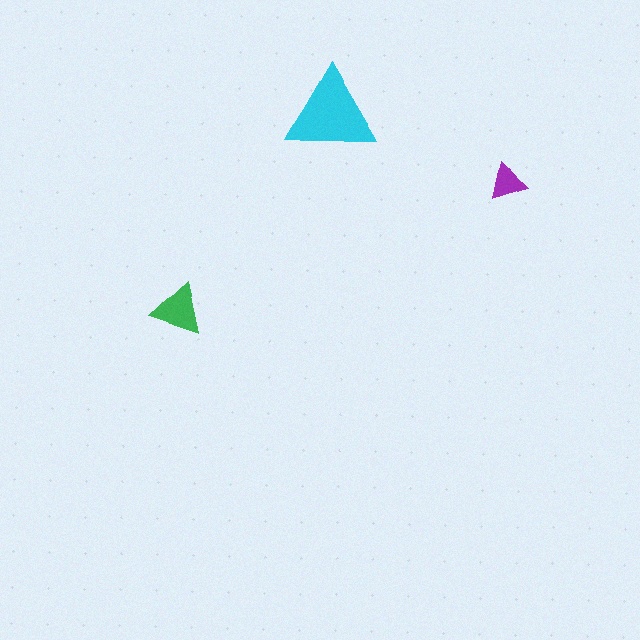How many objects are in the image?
There are 3 objects in the image.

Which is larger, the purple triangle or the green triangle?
The green one.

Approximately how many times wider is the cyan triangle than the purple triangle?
About 2.5 times wider.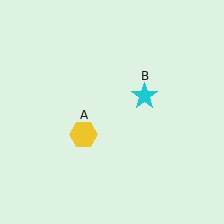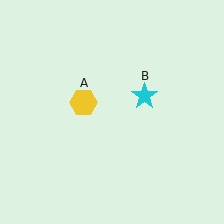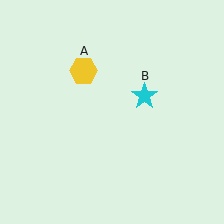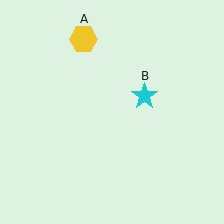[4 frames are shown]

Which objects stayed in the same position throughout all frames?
Cyan star (object B) remained stationary.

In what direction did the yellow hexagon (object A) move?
The yellow hexagon (object A) moved up.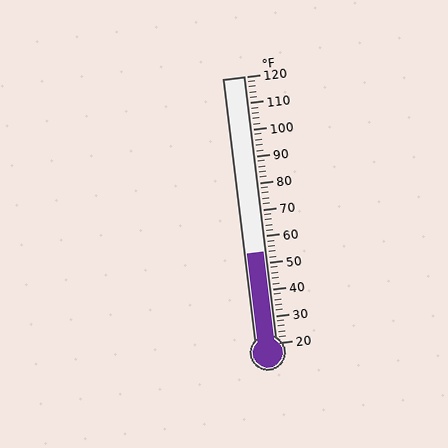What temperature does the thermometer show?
The thermometer shows approximately 54°F.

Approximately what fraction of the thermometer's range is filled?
The thermometer is filled to approximately 35% of its range.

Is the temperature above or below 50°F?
The temperature is above 50°F.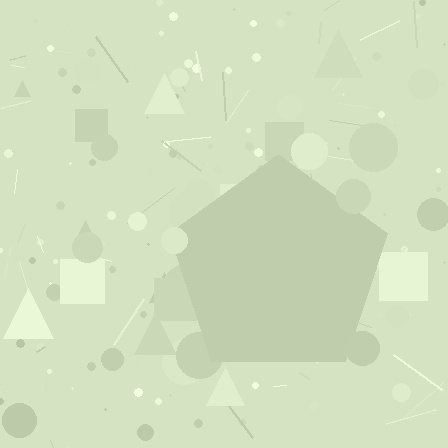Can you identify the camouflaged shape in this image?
The camouflaged shape is a pentagon.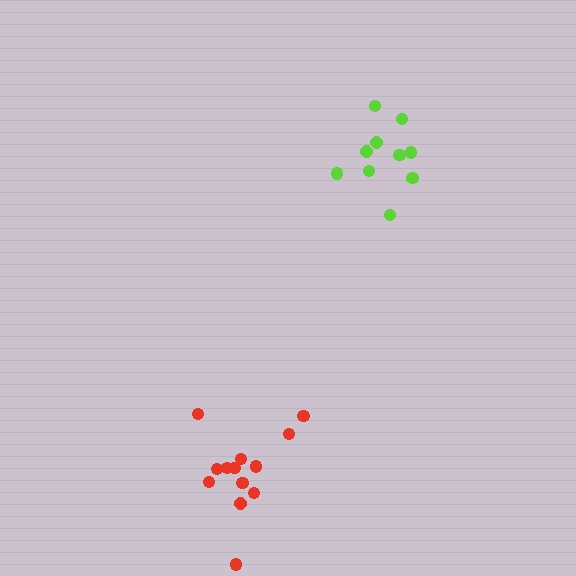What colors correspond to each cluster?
The clusters are colored: red, lime.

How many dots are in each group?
Group 1: 13 dots, Group 2: 10 dots (23 total).